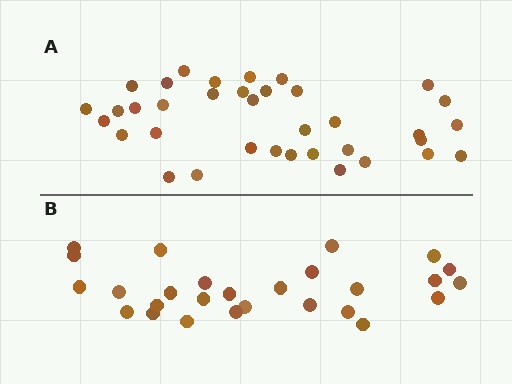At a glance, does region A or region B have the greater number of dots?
Region A (the top region) has more dots.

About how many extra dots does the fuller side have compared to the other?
Region A has roughly 8 or so more dots than region B.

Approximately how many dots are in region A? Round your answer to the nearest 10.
About 40 dots. (The exact count is 36, which rounds to 40.)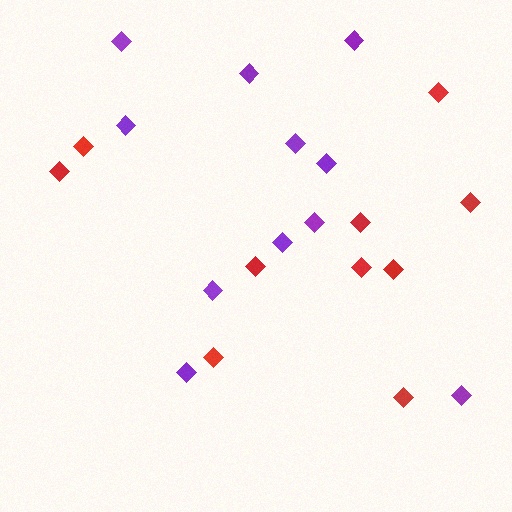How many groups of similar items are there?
There are 2 groups: one group of red diamonds (10) and one group of purple diamonds (11).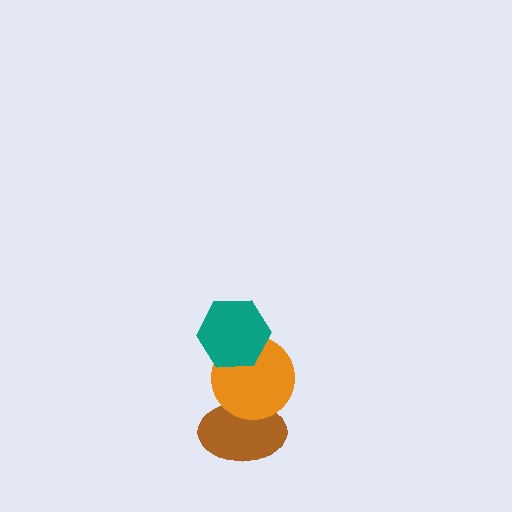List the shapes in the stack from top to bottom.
From top to bottom: the teal hexagon, the orange circle, the brown ellipse.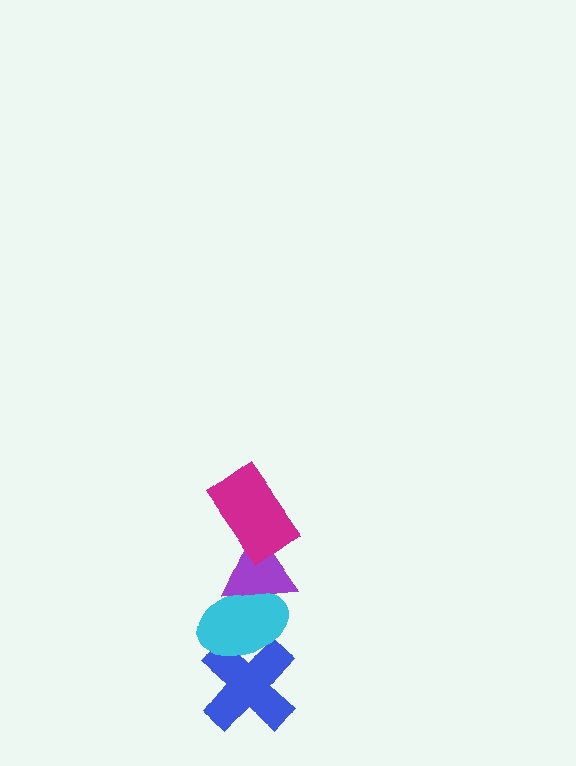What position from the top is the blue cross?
The blue cross is 4th from the top.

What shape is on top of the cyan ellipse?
The purple triangle is on top of the cyan ellipse.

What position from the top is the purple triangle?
The purple triangle is 2nd from the top.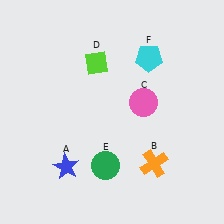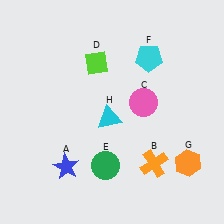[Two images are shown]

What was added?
An orange hexagon (G), a cyan triangle (H) were added in Image 2.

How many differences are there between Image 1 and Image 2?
There are 2 differences between the two images.